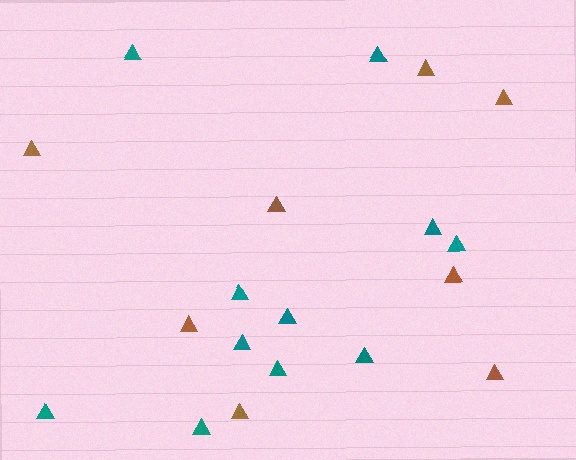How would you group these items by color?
There are 2 groups: one group of brown triangles (8) and one group of teal triangles (11).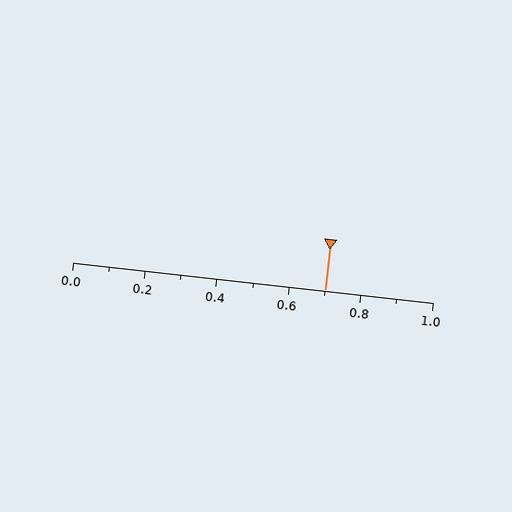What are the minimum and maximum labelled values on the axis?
The axis runs from 0.0 to 1.0.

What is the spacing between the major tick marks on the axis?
The major ticks are spaced 0.2 apart.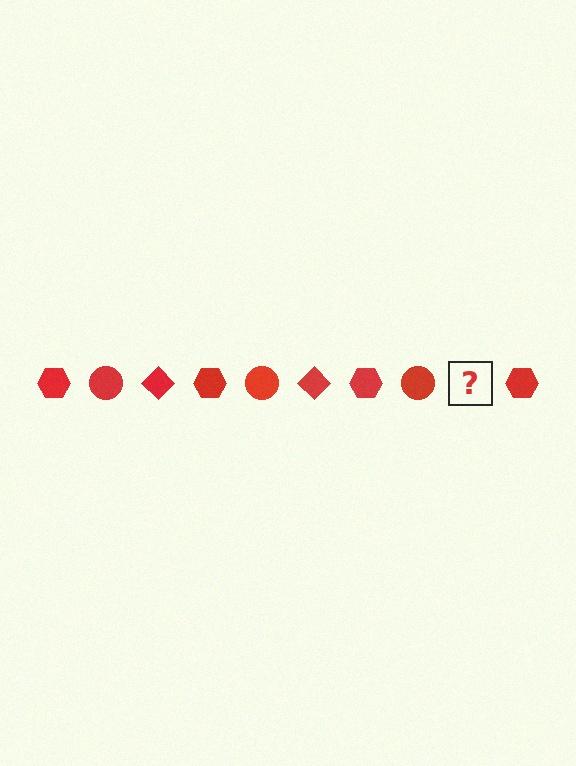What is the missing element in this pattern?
The missing element is a red diamond.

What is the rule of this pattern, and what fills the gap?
The rule is that the pattern cycles through hexagon, circle, diamond shapes in red. The gap should be filled with a red diamond.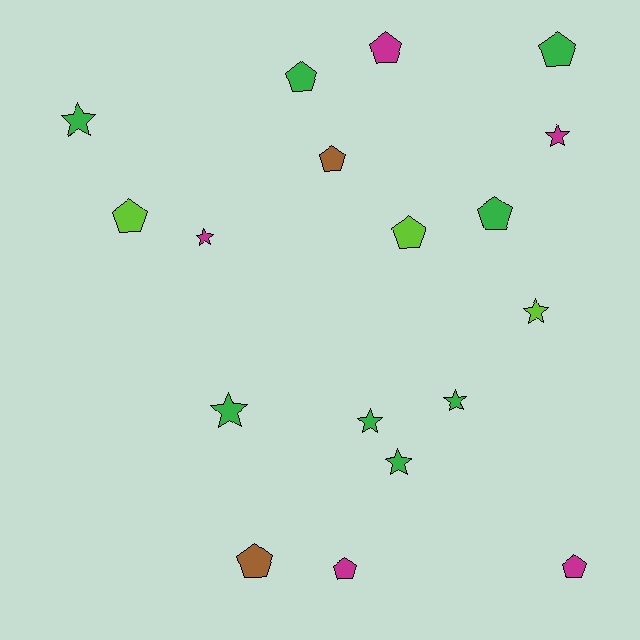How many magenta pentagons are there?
There are 3 magenta pentagons.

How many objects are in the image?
There are 18 objects.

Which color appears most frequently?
Green, with 8 objects.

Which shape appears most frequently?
Pentagon, with 10 objects.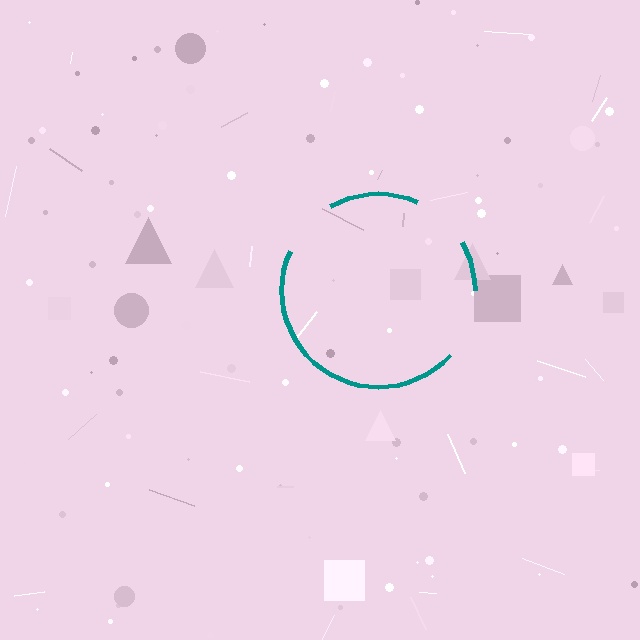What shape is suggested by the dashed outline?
The dashed outline suggests a circle.